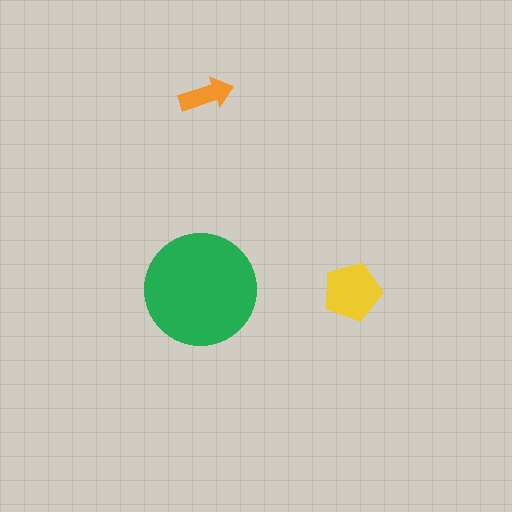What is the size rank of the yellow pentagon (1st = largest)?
2nd.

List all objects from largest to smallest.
The green circle, the yellow pentagon, the orange arrow.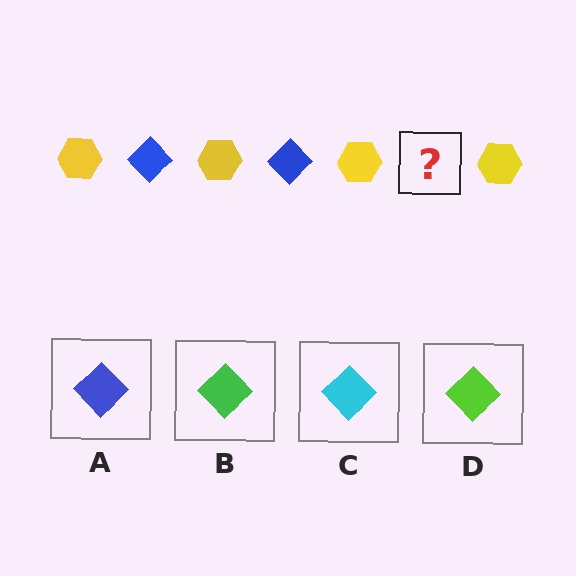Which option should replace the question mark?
Option A.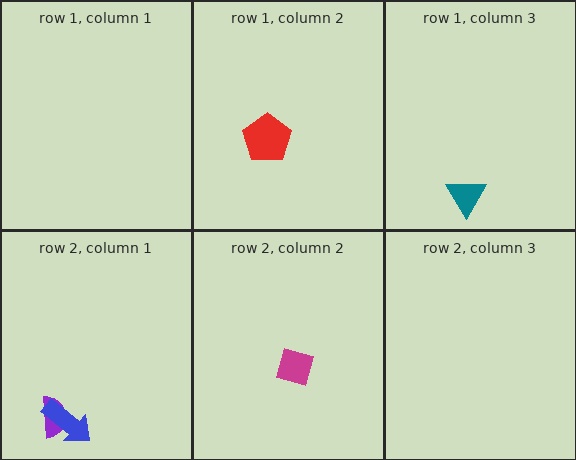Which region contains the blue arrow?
The row 2, column 1 region.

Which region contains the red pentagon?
The row 1, column 2 region.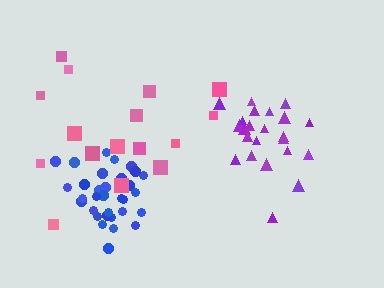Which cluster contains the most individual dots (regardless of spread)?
Blue (33).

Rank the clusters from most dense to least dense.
blue, purple, pink.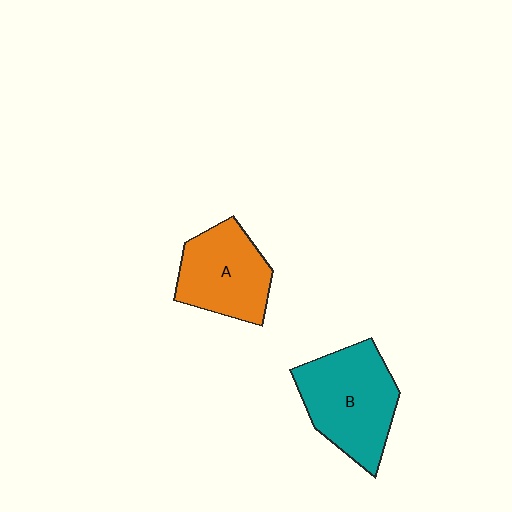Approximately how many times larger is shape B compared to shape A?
Approximately 1.2 times.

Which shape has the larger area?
Shape B (teal).